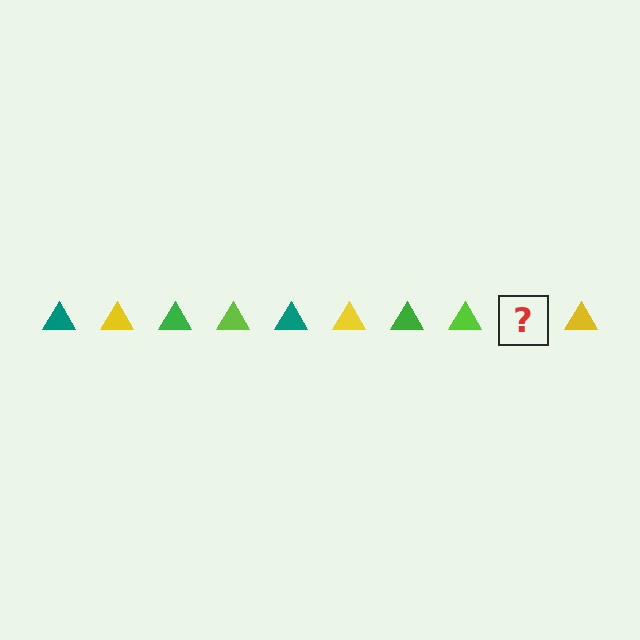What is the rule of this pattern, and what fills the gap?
The rule is that the pattern cycles through teal, yellow, green, lime triangles. The gap should be filled with a teal triangle.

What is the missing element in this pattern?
The missing element is a teal triangle.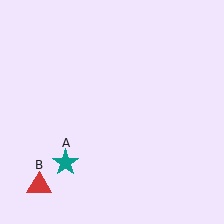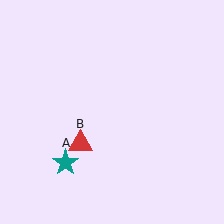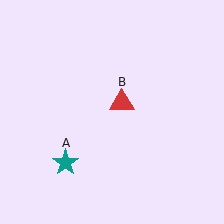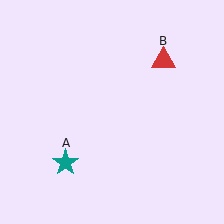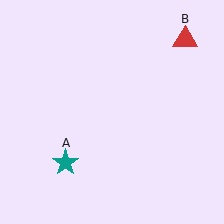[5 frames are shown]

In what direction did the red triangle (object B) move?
The red triangle (object B) moved up and to the right.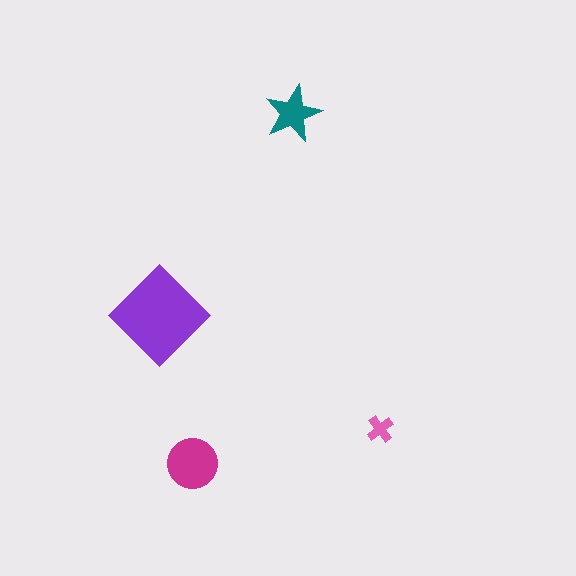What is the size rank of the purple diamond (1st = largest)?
1st.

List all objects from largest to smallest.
The purple diamond, the magenta circle, the teal star, the pink cross.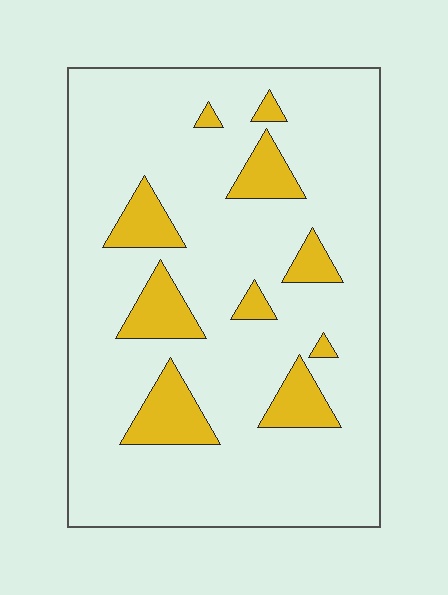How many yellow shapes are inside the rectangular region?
10.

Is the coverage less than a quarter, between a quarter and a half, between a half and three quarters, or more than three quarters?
Less than a quarter.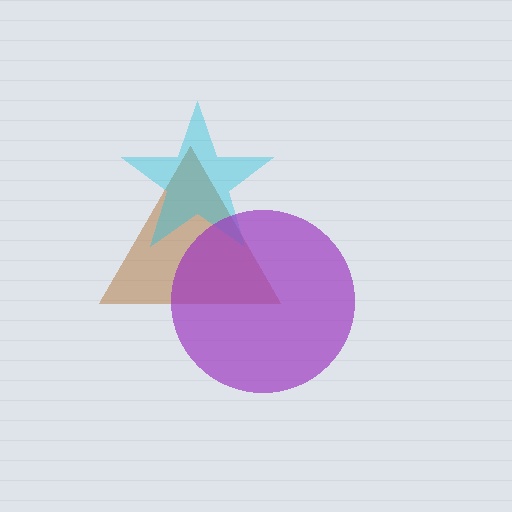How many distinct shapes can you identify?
There are 3 distinct shapes: a brown triangle, a cyan star, a purple circle.